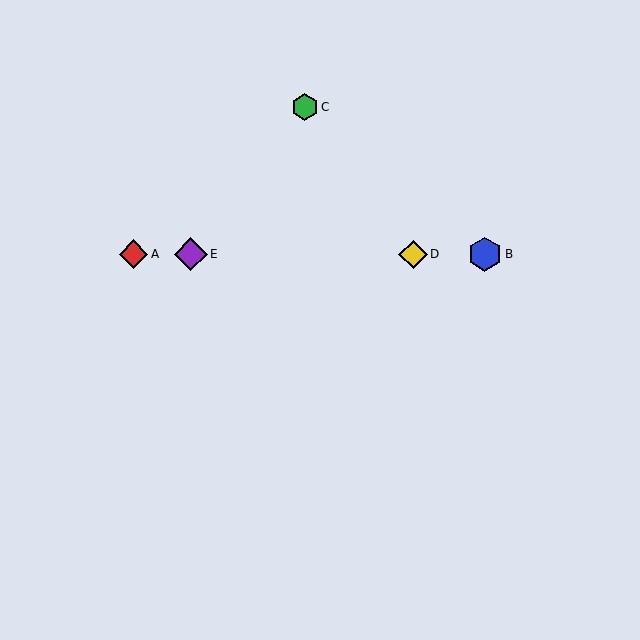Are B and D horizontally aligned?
Yes, both are at y≈254.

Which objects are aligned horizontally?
Objects A, B, D, E are aligned horizontally.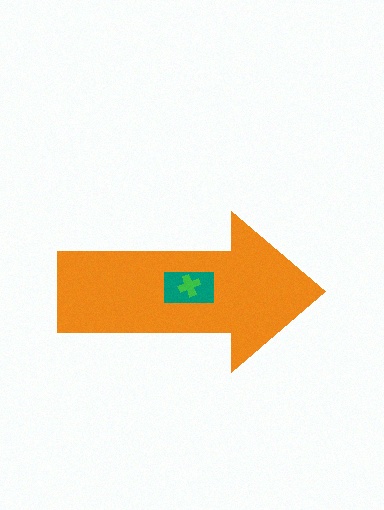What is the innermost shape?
The green cross.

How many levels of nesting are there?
3.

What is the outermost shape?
The orange arrow.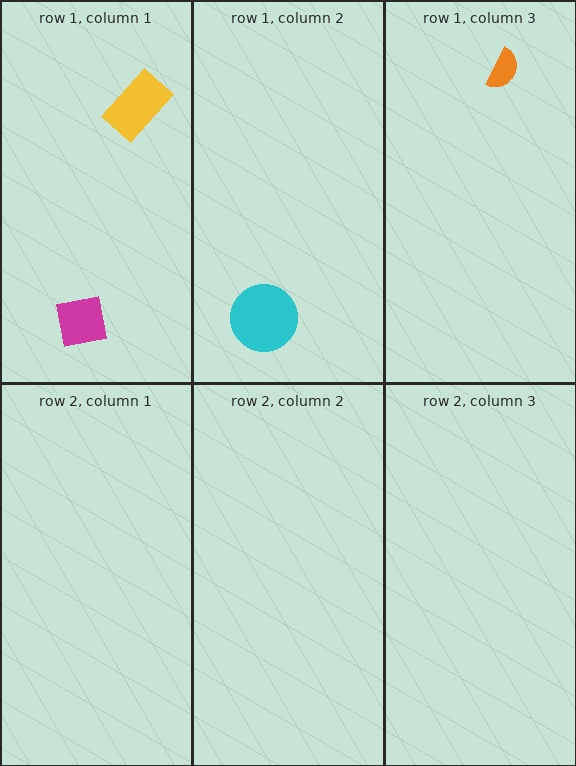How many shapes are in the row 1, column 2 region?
1.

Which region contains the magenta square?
The row 1, column 1 region.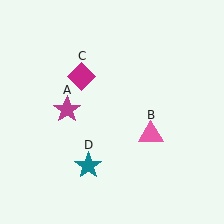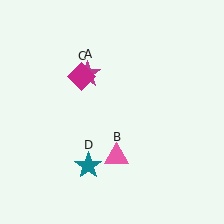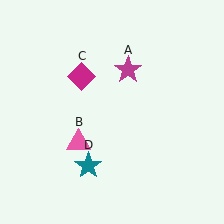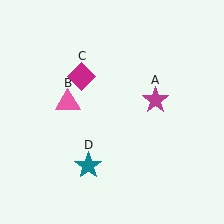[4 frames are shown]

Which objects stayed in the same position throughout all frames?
Magenta diamond (object C) and teal star (object D) remained stationary.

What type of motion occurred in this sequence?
The magenta star (object A), pink triangle (object B) rotated clockwise around the center of the scene.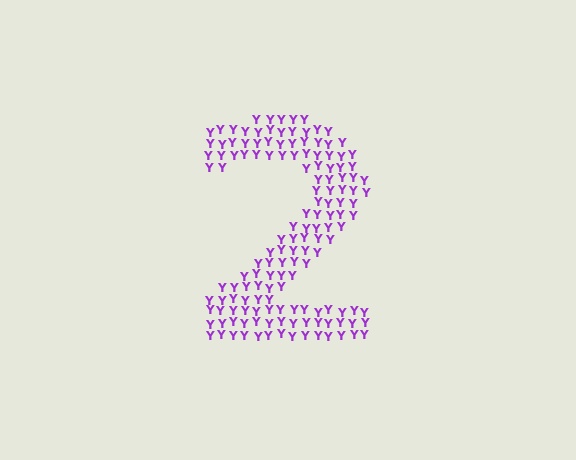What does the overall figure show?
The overall figure shows the digit 2.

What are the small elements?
The small elements are letter Y's.